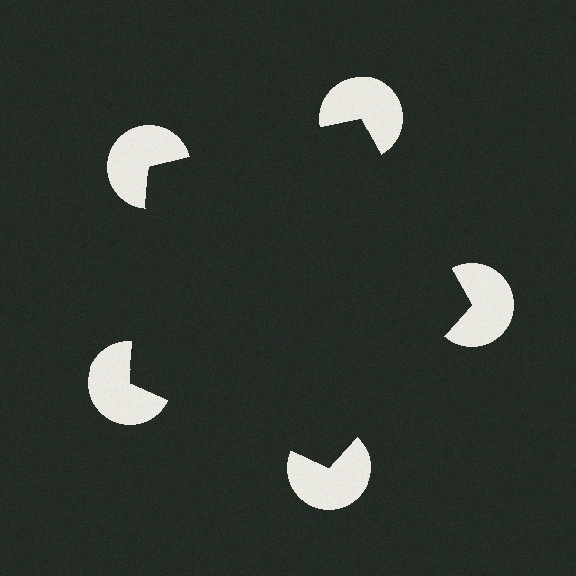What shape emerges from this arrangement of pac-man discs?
An illusory pentagon — its edges are inferred from the aligned wedge cuts in the pac-man discs, not physically drawn.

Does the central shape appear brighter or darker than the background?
It typically appears slightly darker than the background, even though no actual brightness change is drawn.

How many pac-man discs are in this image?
There are 5 — one at each vertex of the illusory pentagon.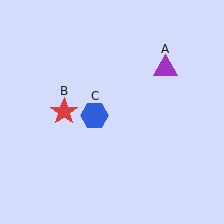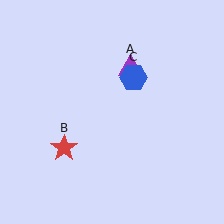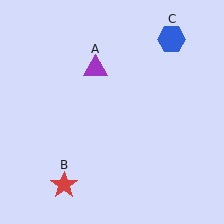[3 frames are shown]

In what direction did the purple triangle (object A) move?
The purple triangle (object A) moved left.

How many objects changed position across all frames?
3 objects changed position: purple triangle (object A), red star (object B), blue hexagon (object C).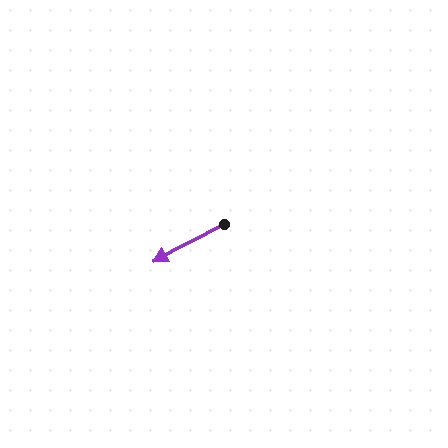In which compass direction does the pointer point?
Southwest.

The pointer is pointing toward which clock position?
Roughly 8 o'clock.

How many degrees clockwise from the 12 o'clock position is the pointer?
Approximately 242 degrees.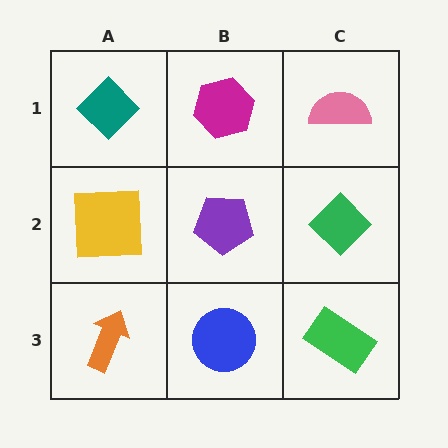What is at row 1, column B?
A magenta hexagon.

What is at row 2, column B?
A purple pentagon.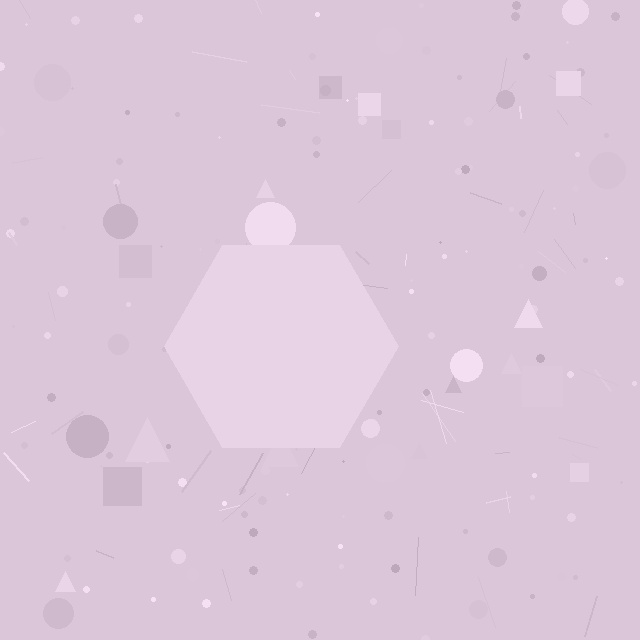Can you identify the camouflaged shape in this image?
The camouflaged shape is a hexagon.